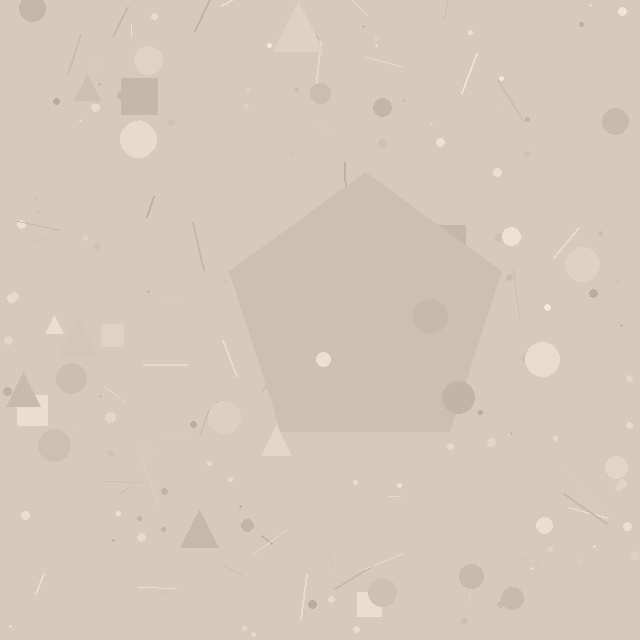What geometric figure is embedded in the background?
A pentagon is embedded in the background.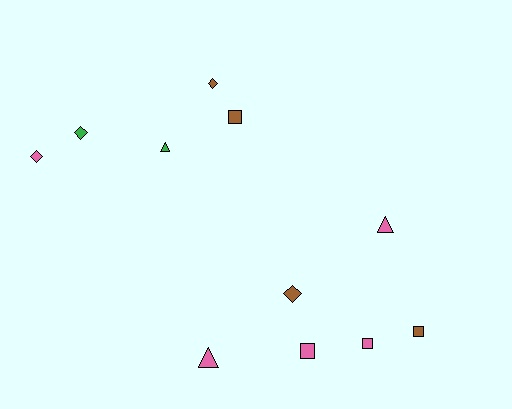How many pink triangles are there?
There are 2 pink triangles.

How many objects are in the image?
There are 11 objects.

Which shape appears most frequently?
Square, with 4 objects.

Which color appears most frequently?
Pink, with 5 objects.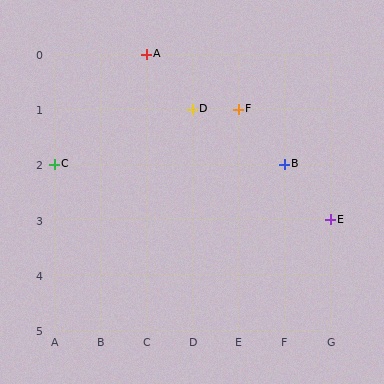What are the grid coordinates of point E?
Point E is at grid coordinates (G, 3).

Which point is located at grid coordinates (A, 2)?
Point C is at (A, 2).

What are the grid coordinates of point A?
Point A is at grid coordinates (C, 0).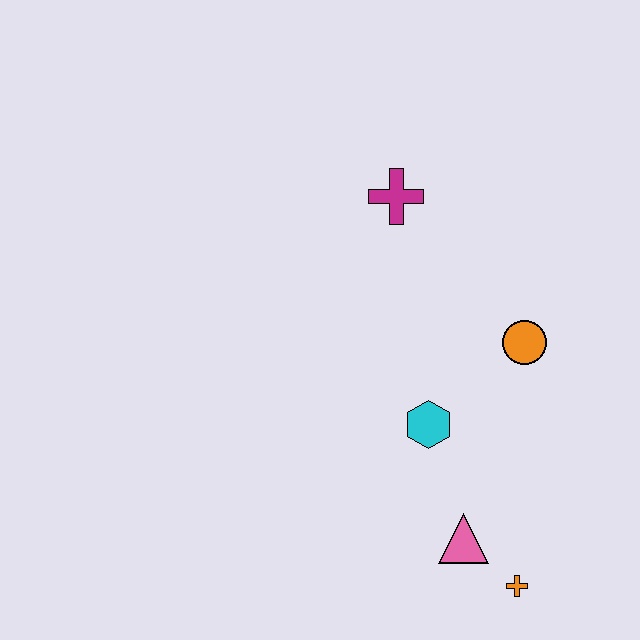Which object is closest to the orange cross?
The pink triangle is closest to the orange cross.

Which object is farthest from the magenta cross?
The orange cross is farthest from the magenta cross.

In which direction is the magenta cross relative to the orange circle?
The magenta cross is above the orange circle.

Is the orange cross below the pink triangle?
Yes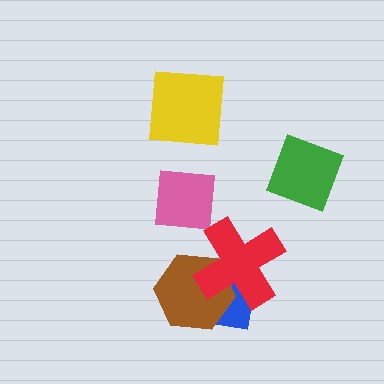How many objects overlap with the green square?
0 objects overlap with the green square.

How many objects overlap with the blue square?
2 objects overlap with the blue square.